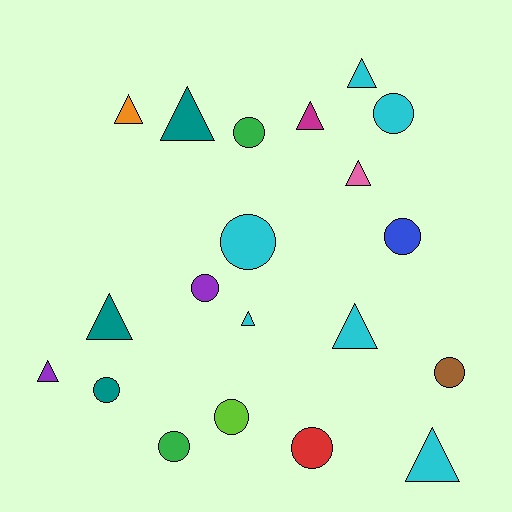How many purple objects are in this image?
There are 2 purple objects.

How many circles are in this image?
There are 10 circles.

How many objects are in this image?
There are 20 objects.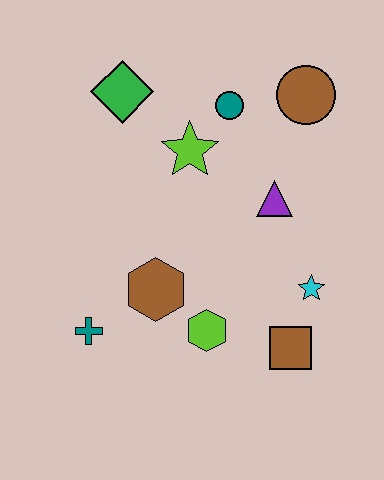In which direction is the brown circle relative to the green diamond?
The brown circle is to the right of the green diamond.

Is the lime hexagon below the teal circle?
Yes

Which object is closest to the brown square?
The cyan star is closest to the brown square.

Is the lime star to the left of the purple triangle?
Yes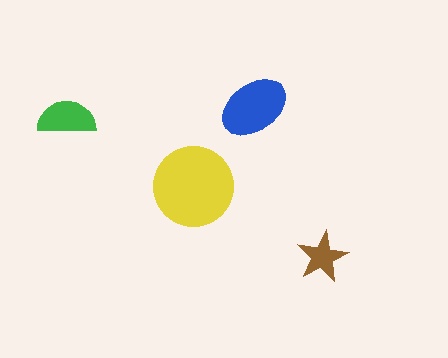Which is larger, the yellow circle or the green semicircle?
The yellow circle.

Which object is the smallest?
The brown star.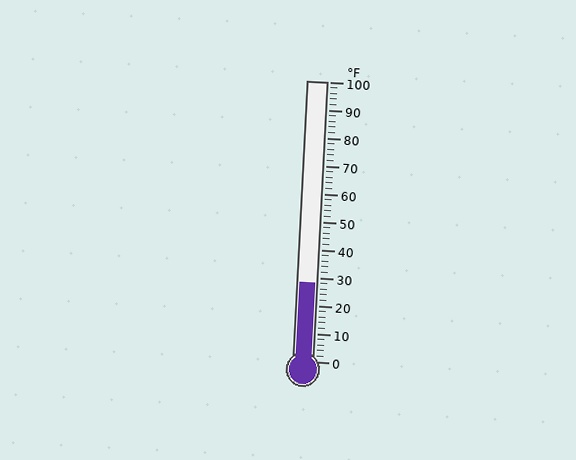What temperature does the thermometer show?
The thermometer shows approximately 28°F.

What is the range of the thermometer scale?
The thermometer scale ranges from 0°F to 100°F.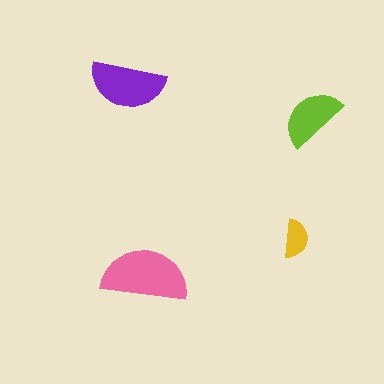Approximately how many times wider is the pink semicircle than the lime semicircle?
About 1.5 times wider.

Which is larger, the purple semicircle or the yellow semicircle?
The purple one.